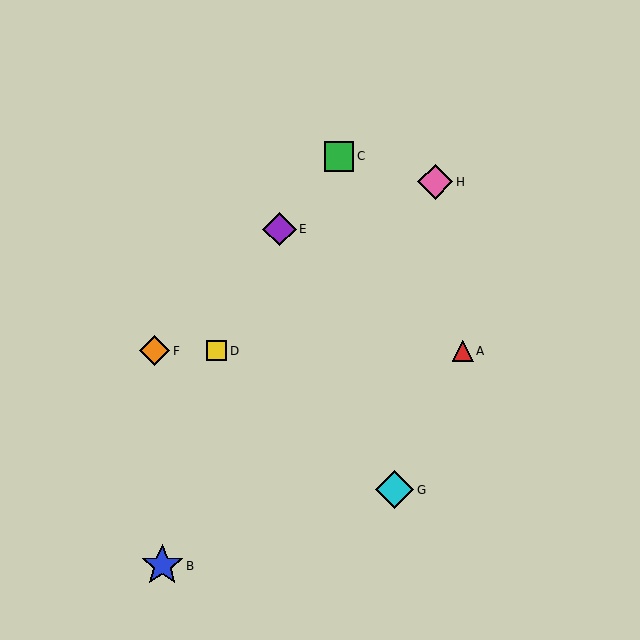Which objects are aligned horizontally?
Objects A, D, F are aligned horizontally.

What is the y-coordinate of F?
Object F is at y≈351.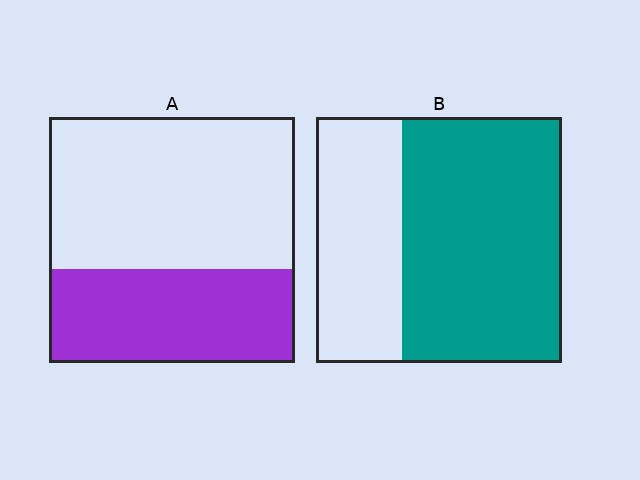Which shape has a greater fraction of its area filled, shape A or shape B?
Shape B.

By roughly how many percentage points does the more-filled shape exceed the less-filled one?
By roughly 25 percentage points (B over A).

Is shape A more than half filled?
No.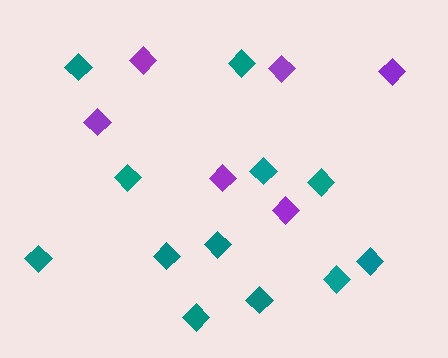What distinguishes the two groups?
There are 2 groups: one group of purple diamonds (6) and one group of teal diamonds (12).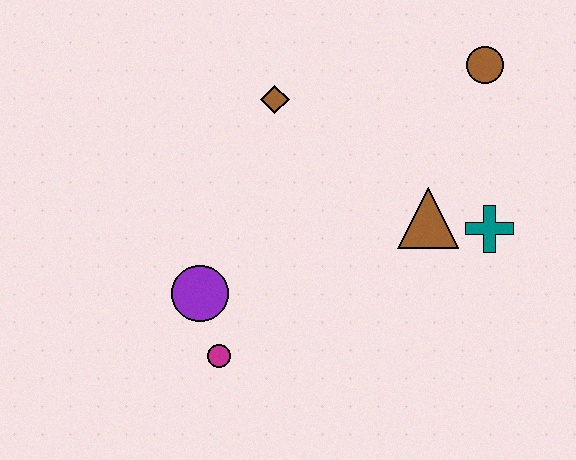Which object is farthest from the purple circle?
The brown circle is farthest from the purple circle.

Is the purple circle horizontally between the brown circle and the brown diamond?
No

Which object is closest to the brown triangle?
The teal cross is closest to the brown triangle.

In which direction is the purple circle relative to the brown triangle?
The purple circle is to the left of the brown triangle.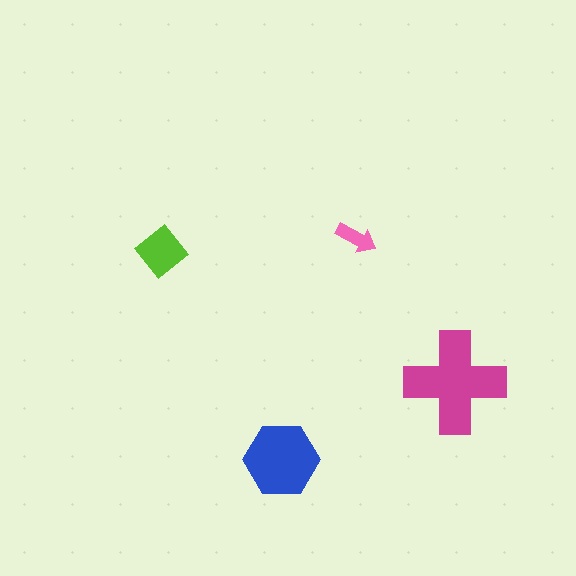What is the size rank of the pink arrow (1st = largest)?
4th.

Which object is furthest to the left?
The lime diamond is leftmost.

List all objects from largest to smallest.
The magenta cross, the blue hexagon, the lime diamond, the pink arrow.